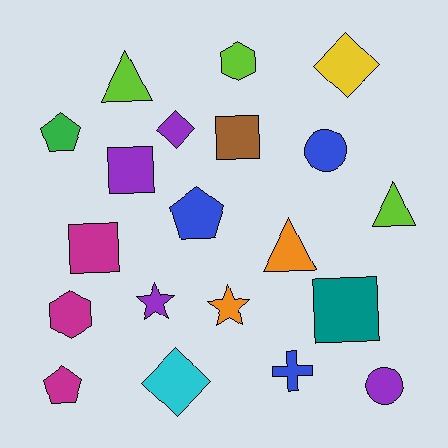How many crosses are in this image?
There is 1 cross.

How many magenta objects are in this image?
There are 3 magenta objects.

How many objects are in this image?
There are 20 objects.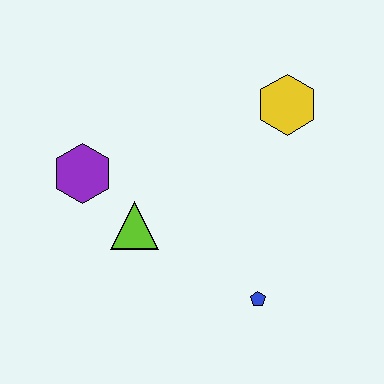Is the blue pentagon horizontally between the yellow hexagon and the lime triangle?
Yes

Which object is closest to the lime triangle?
The purple hexagon is closest to the lime triangle.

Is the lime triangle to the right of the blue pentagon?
No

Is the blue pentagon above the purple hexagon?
No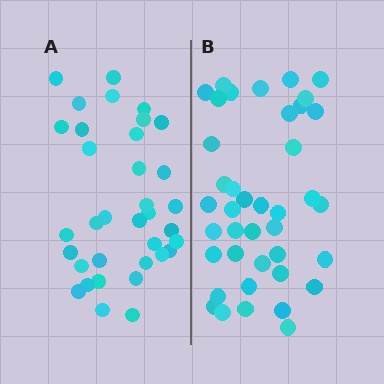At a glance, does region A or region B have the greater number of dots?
Region B (the right region) has more dots.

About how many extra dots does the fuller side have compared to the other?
Region B has about 5 more dots than region A.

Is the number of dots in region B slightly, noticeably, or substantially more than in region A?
Region B has only slightly more — the two regions are fairly close. The ratio is roughly 1.1 to 1.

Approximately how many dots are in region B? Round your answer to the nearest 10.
About 40 dots.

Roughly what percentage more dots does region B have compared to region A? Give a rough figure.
About 15% more.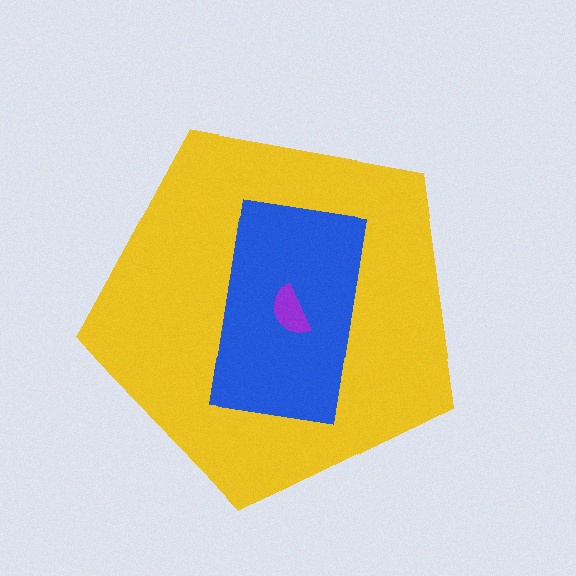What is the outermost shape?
The yellow pentagon.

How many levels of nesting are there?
3.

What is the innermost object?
The purple semicircle.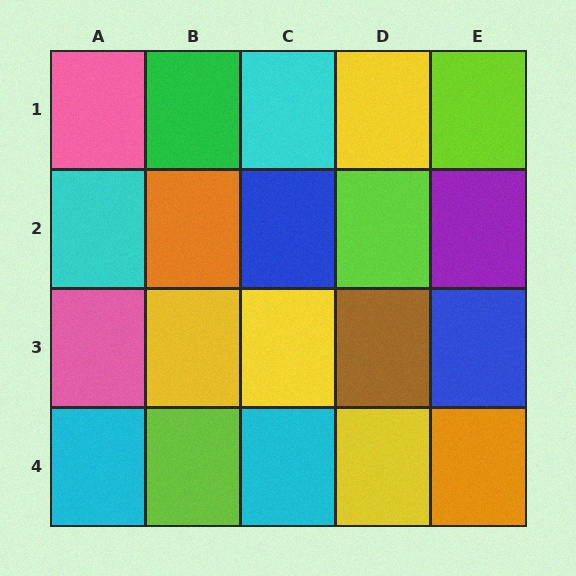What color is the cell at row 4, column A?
Cyan.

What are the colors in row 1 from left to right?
Pink, green, cyan, yellow, lime.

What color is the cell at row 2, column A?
Cyan.